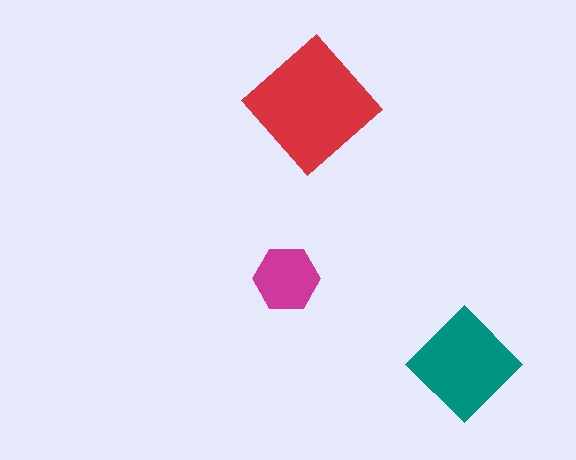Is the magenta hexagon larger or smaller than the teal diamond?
Smaller.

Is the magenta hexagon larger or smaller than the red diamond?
Smaller.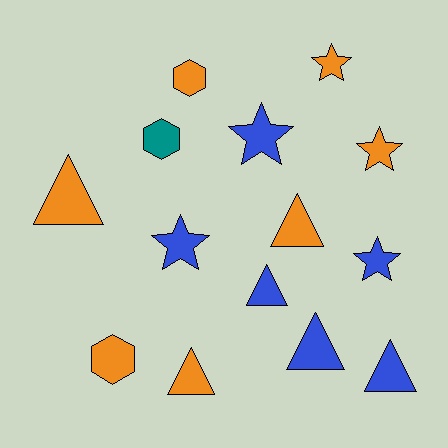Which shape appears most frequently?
Triangle, with 6 objects.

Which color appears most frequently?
Orange, with 7 objects.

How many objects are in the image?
There are 14 objects.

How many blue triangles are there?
There are 3 blue triangles.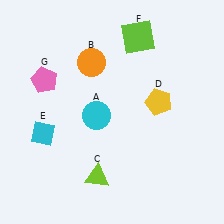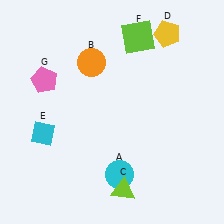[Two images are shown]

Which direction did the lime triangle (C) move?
The lime triangle (C) moved right.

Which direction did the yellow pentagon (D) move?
The yellow pentagon (D) moved up.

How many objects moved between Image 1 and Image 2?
3 objects moved between the two images.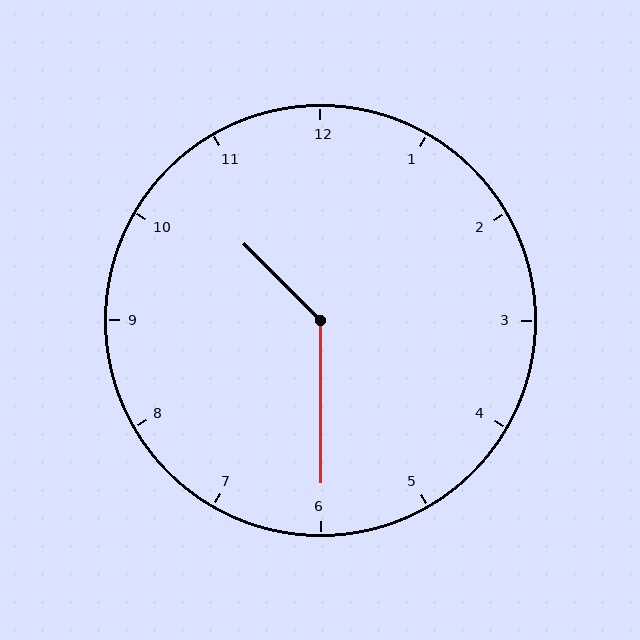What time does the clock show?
10:30.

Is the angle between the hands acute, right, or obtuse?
It is obtuse.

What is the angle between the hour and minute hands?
Approximately 135 degrees.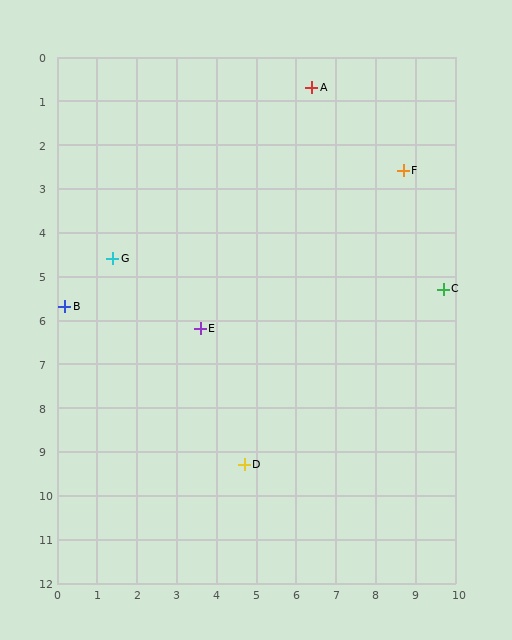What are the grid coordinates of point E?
Point E is at approximately (3.6, 6.2).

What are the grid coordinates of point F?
Point F is at approximately (8.7, 2.6).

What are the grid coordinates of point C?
Point C is at approximately (9.7, 5.3).